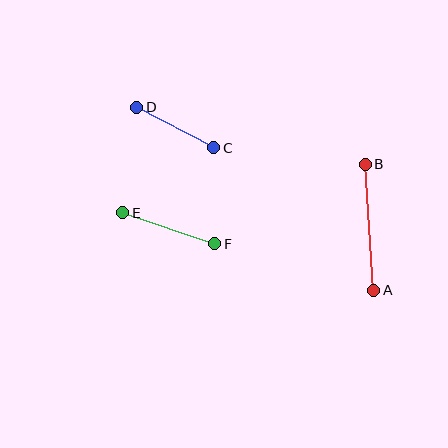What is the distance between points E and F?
The distance is approximately 97 pixels.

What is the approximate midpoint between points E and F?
The midpoint is at approximately (169, 228) pixels.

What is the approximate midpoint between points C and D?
The midpoint is at approximately (175, 128) pixels.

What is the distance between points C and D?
The distance is approximately 87 pixels.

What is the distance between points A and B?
The distance is approximately 126 pixels.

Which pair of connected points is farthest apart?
Points A and B are farthest apart.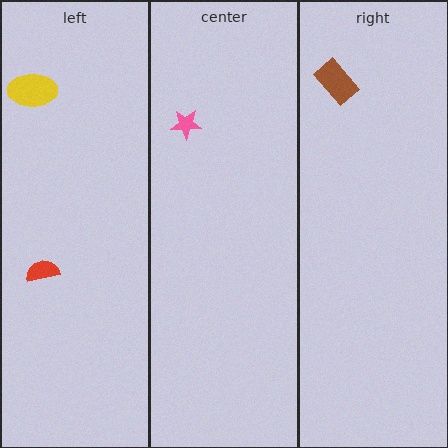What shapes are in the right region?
The brown rectangle.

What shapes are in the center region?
The pink star.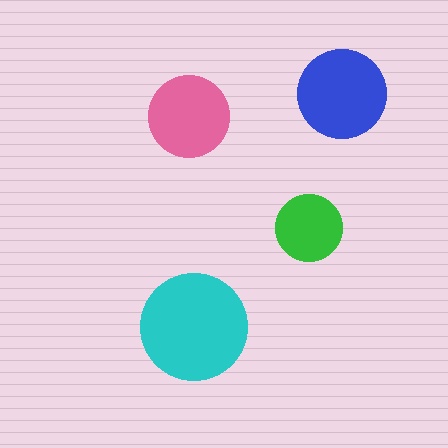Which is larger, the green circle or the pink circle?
The pink one.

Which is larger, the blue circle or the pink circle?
The blue one.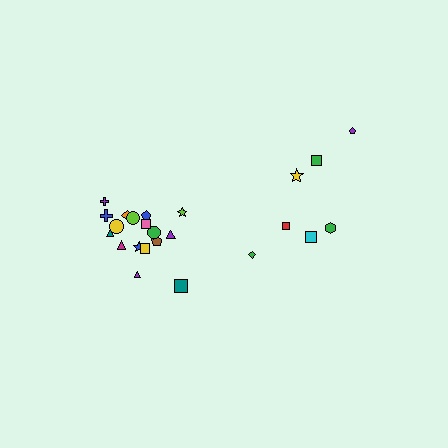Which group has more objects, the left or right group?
The left group.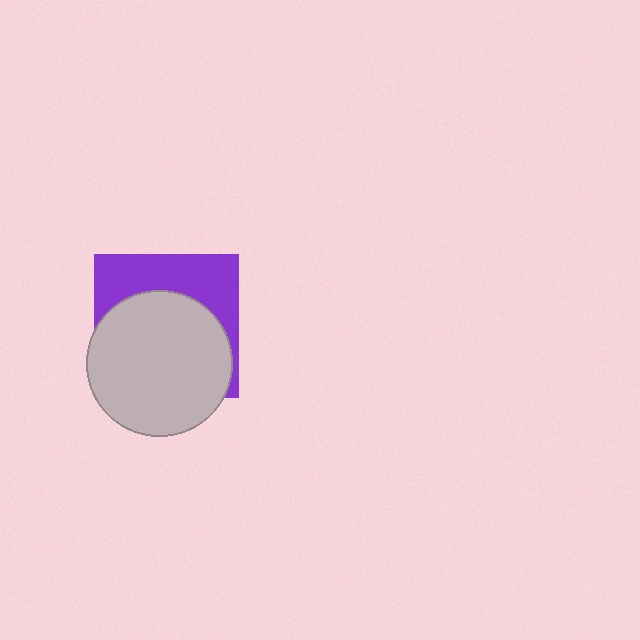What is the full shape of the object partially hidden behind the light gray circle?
The partially hidden object is a purple square.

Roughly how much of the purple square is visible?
A small part of it is visible (roughly 38%).